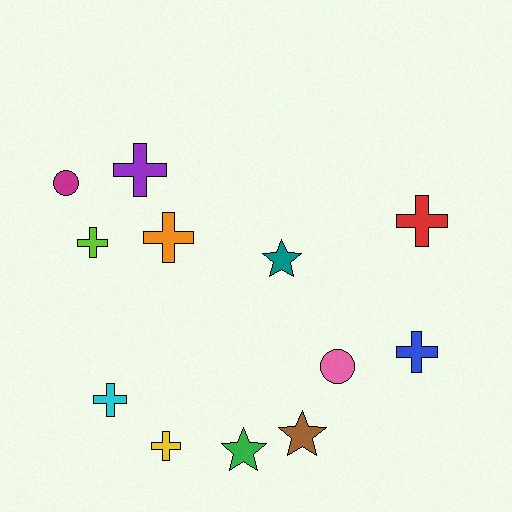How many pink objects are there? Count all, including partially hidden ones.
There is 1 pink object.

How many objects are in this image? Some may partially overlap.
There are 12 objects.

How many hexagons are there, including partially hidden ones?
There are no hexagons.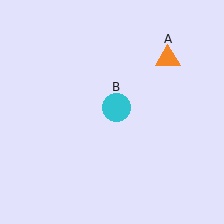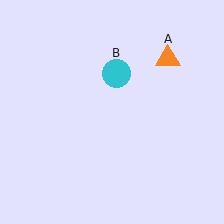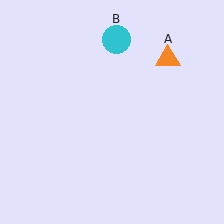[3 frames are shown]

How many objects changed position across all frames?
1 object changed position: cyan circle (object B).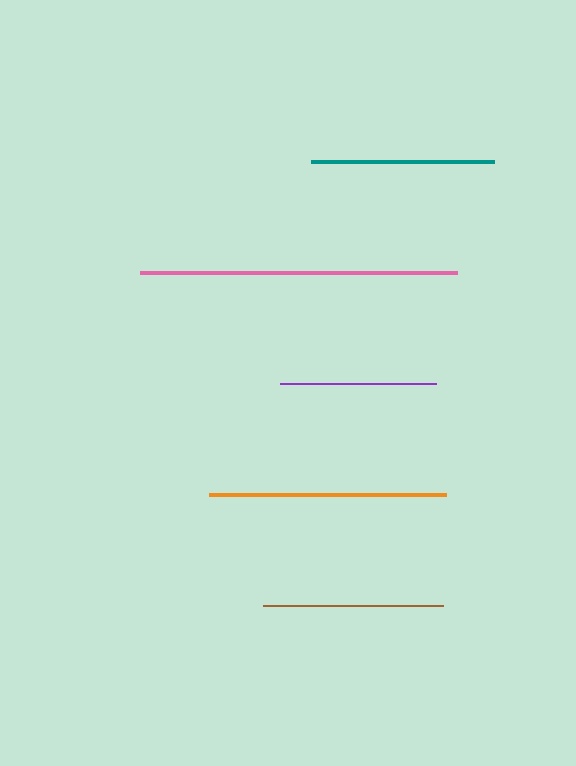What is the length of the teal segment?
The teal segment is approximately 183 pixels long.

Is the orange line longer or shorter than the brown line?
The orange line is longer than the brown line.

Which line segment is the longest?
The pink line is the longest at approximately 316 pixels.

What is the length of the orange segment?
The orange segment is approximately 238 pixels long.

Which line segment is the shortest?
The purple line is the shortest at approximately 156 pixels.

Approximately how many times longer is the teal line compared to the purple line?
The teal line is approximately 1.2 times the length of the purple line.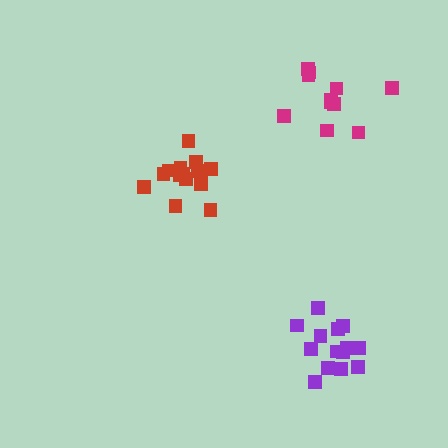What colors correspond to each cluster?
The clusters are colored: magenta, red, purple.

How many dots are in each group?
Group 1: 11 dots, Group 2: 15 dots, Group 3: 14 dots (40 total).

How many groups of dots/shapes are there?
There are 3 groups.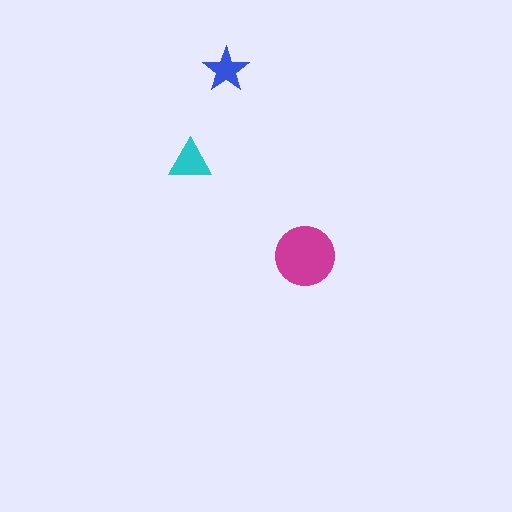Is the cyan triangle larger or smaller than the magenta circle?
Smaller.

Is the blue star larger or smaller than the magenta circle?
Smaller.